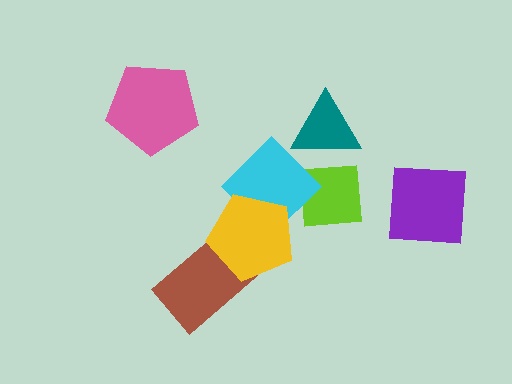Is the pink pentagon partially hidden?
No, no other shape covers it.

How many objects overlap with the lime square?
2 objects overlap with the lime square.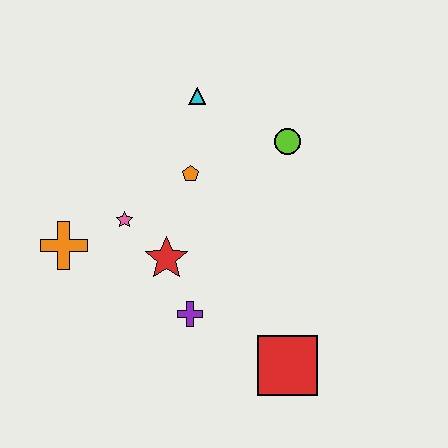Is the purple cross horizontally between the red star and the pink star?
No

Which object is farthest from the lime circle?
The orange cross is farthest from the lime circle.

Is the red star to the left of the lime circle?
Yes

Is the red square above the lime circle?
No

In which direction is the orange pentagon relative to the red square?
The orange pentagon is above the red square.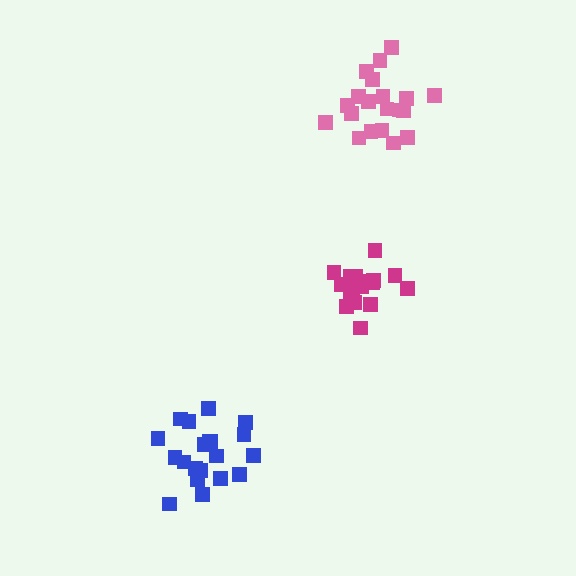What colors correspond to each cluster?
The clusters are colored: magenta, blue, pink.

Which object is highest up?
The pink cluster is topmost.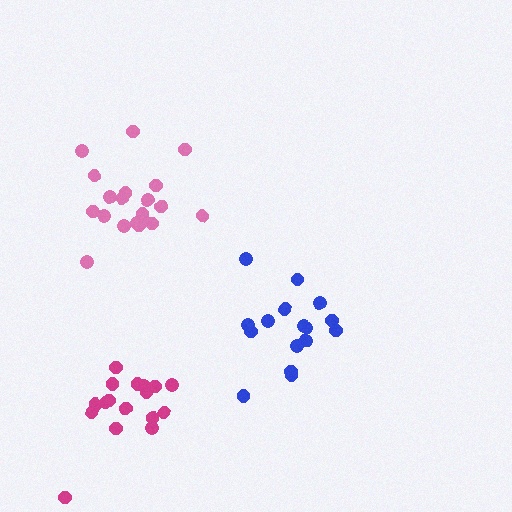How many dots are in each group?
Group 1: 16 dots, Group 2: 20 dots, Group 3: 17 dots (53 total).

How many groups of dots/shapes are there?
There are 3 groups.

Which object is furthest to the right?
The blue cluster is rightmost.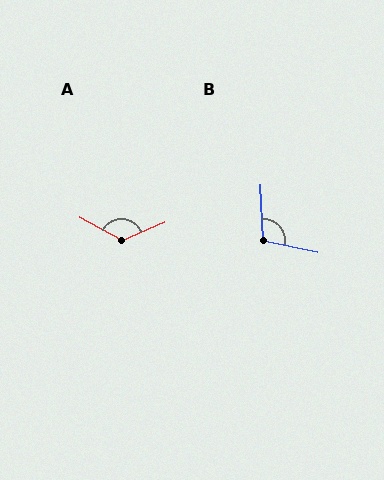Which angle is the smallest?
B, at approximately 104 degrees.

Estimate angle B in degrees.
Approximately 104 degrees.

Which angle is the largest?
A, at approximately 128 degrees.